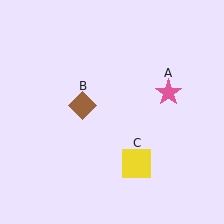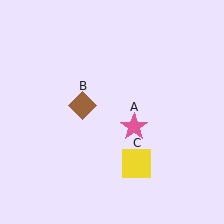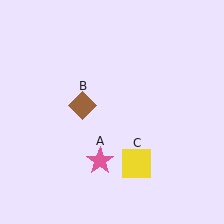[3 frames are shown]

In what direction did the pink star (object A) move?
The pink star (object A) moved down and to the left.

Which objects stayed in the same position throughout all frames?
Brown diamond (object B) and yellow square (object C) remained stationary.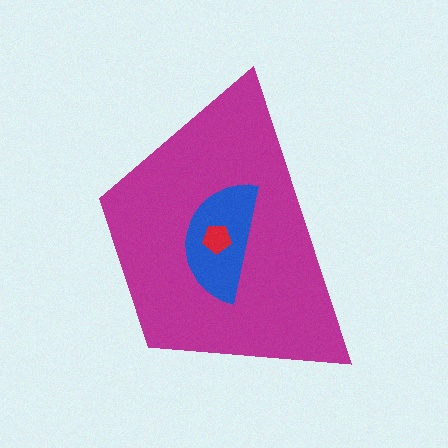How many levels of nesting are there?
3.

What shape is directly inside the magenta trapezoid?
The blue semicircle.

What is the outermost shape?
The magenta trapezoid.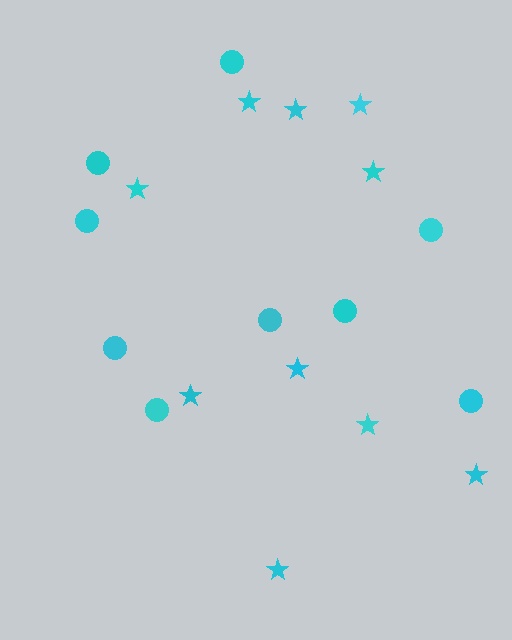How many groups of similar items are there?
There are 2 groups: one group of circles (9) and one group of stars (10).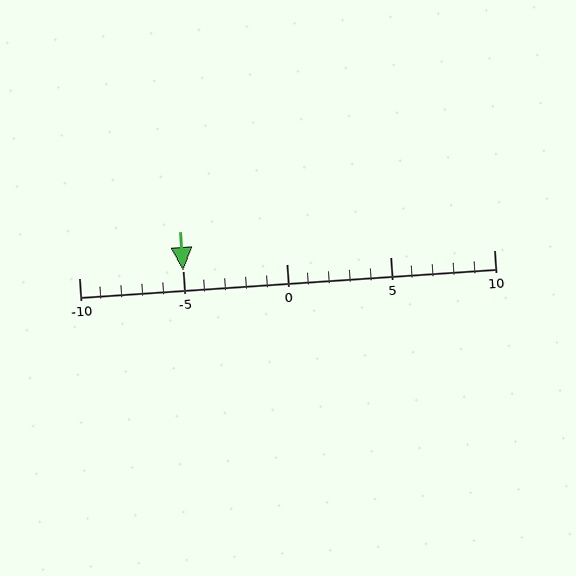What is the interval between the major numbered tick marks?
The major tick marks are spaced 5 units apart.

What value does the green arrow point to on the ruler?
The green arrow points to approximately -5.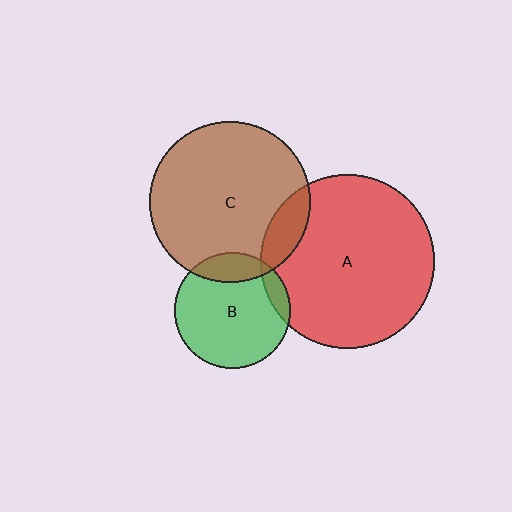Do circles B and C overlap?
Yes.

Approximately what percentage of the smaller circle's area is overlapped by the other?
Approximately 15%.